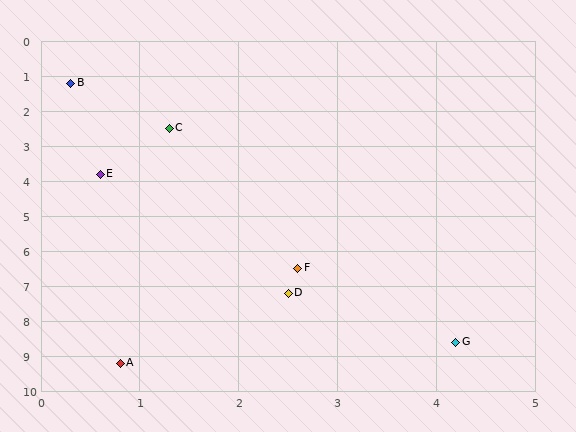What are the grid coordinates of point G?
Point G is at approximately (4.2, 8.6).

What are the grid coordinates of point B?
Point B is at approximately (0.3, 1.2).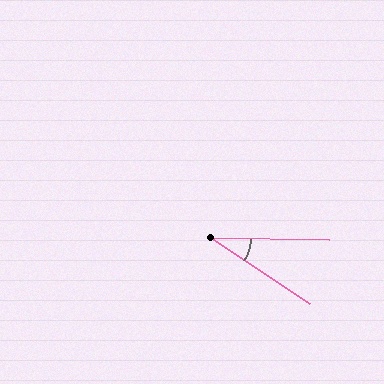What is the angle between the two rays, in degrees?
Approximately 33 degrees.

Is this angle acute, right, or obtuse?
It is acute.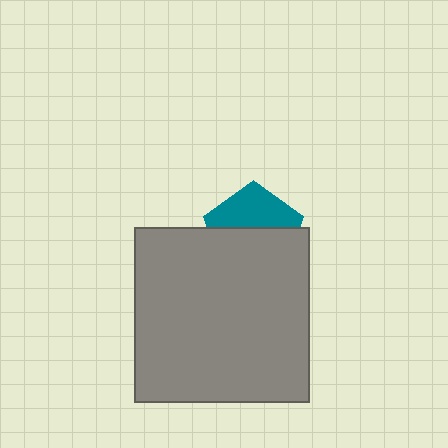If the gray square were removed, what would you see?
You would see the complete teal pentagon.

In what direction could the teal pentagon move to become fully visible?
The teal pentagon could move up. That would shift it out from behind the gray square entirely.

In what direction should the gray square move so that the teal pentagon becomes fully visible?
The gray square should move down. That is the shortest direction to clear the overlap and leave the teal pentagon fully visible.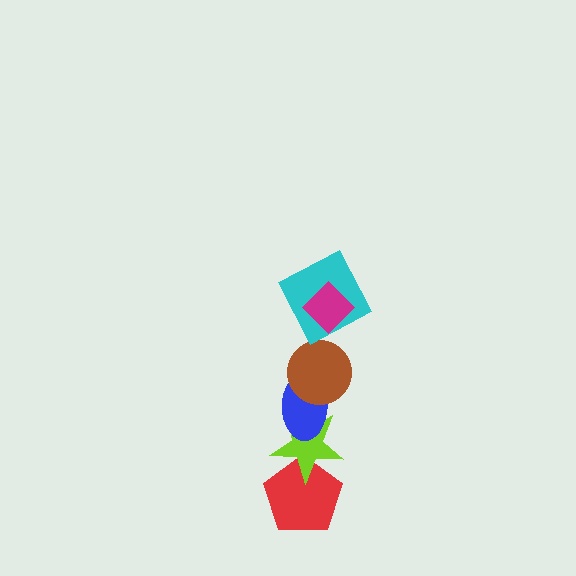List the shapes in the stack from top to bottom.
From top to bottom: the magenta diamond, the cyan square, the brown circle, the blue ellipse, the lime star, the red pentagon.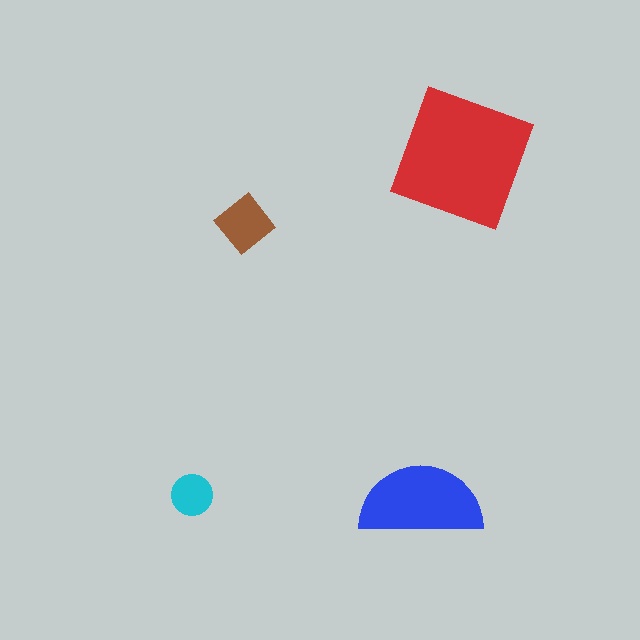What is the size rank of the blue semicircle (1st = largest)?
2nd.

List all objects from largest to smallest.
The red square, the blue semicircle, the brown diamond, the cyan circle.